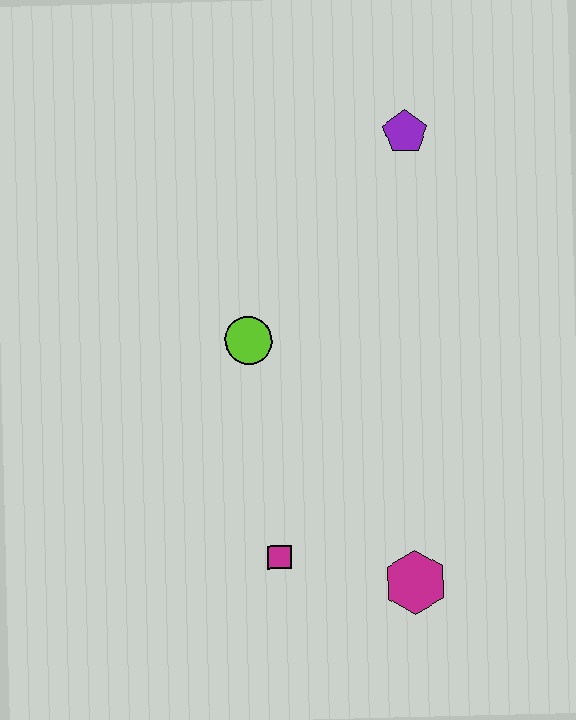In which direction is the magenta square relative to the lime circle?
The magenta square is below the lime circle.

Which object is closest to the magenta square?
The magenta hexagon is closest to the magenta square.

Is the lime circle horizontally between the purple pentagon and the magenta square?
No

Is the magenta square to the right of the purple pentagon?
No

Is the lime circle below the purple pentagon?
Yes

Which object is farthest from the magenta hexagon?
The purple pentagon is farthest from the magenta hexagon.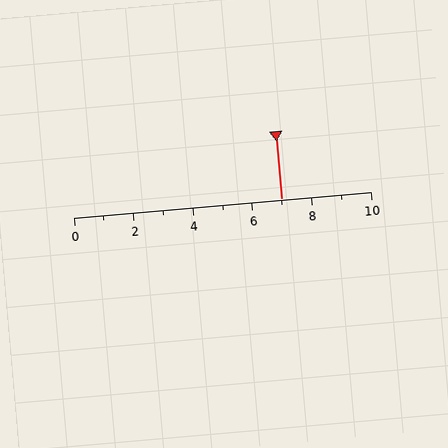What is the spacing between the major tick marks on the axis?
The major ticks are spaced 2 apart.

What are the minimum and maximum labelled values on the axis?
The axis runs from 0 to 10.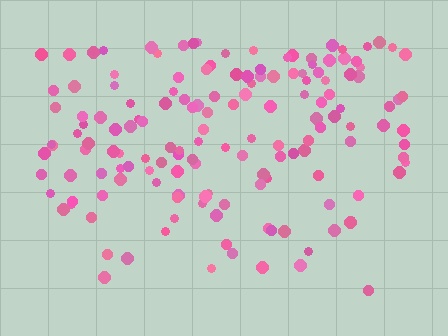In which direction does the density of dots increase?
From bottom to top, with the top side densest.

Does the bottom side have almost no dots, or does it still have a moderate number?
Still a moderate number, just noticeably fewer than the top.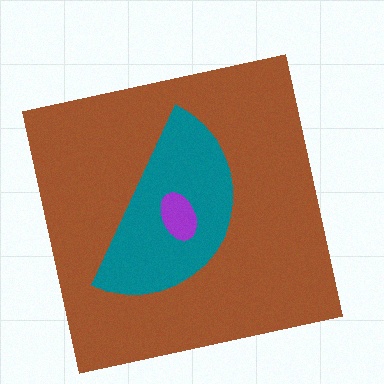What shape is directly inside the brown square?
The teal semicircle.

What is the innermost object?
The purple ellipse.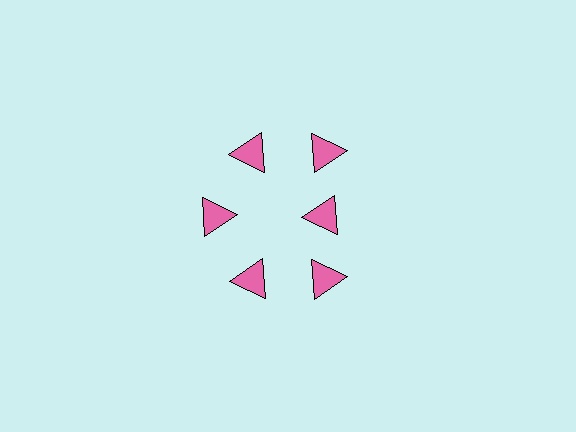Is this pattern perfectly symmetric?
No. The 6 pink triangles are arranged in a ring, but one element near the 3 o'clock position is pulled inward toward the center, breaking the 6-fold rotational symmetry.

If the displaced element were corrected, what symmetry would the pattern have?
It would have 6-fold rotational symmetry — the pattern would map onto itself every 60 degrees.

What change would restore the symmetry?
The symmetry would be restored by moving it outward, back onto the ring so that all 6 triangles sit at equal angles and equal distance from the center.